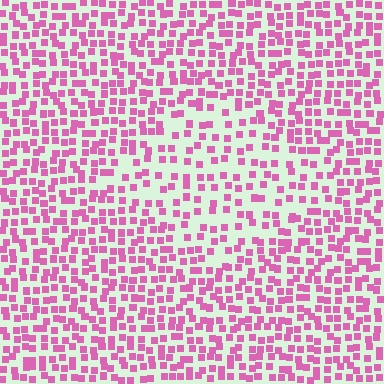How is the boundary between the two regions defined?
The boundary is defined by a change in element density (approximately 1.7x ratio). All elements are the same color, size, and shape.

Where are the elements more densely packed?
The elements are more densely packed outside the diamond boundary.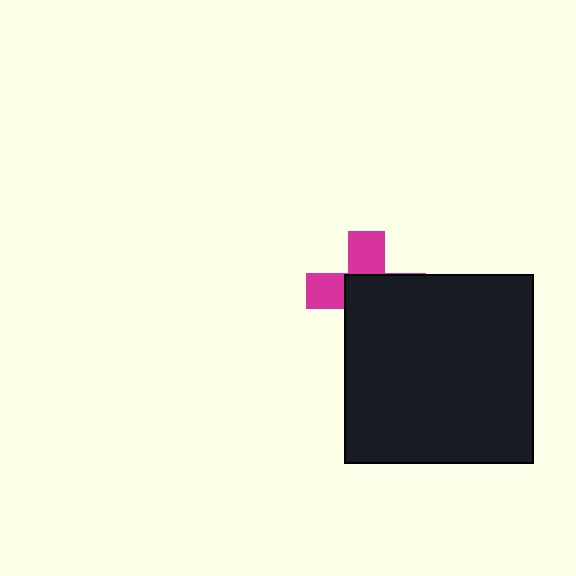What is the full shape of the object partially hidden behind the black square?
The partially hidden object is a magenta cross.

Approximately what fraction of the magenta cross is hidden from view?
Roughly 61% of the magenta cross is hidden behind the black square.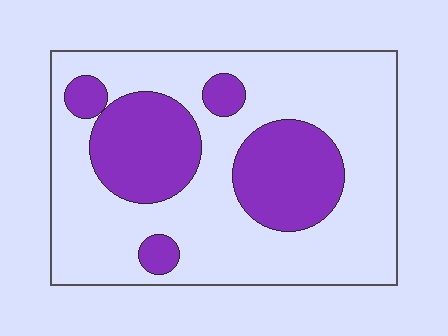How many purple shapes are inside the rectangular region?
5.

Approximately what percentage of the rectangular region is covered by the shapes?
Approximately 30%.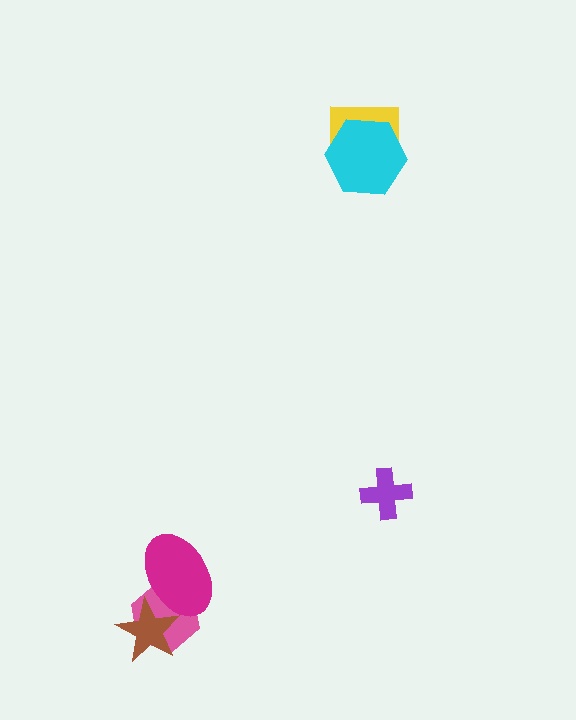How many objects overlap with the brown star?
2 objects overlap with the brown star.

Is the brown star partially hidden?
Yes, it is partially covered by another shape.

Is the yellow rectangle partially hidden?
Yes, it is partially covered by another shape.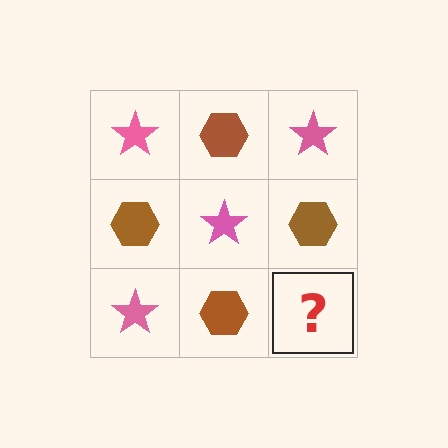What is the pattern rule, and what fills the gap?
The rule is that it alternates pink star and brown hexagon in a checkerboard pattern. The gap should be filled with a pink star.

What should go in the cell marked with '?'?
The missing cell should contain a pink star.